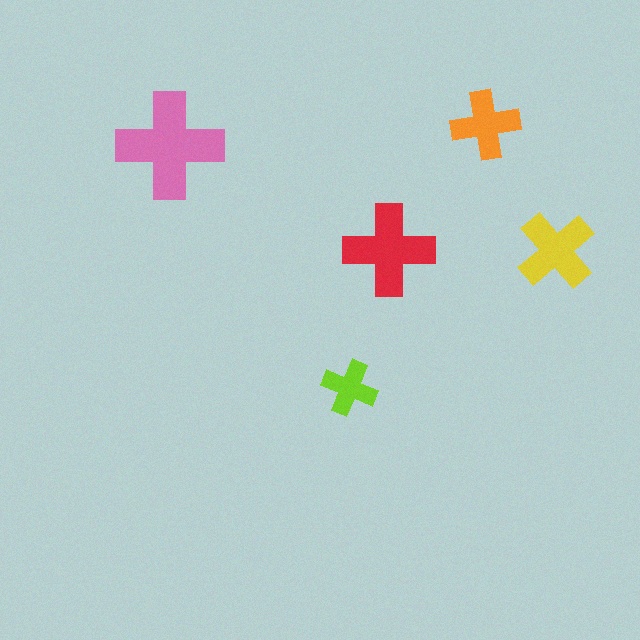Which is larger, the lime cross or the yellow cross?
The yellow one.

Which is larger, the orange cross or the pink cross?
The pink one.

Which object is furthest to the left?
The pink cross is leftmost.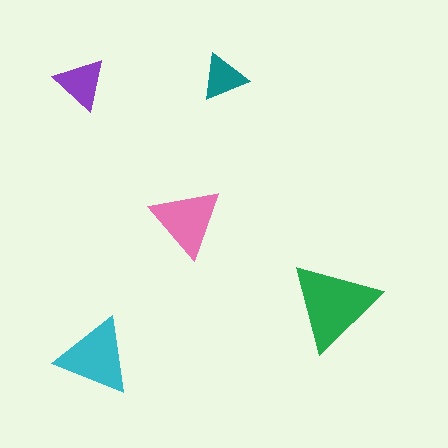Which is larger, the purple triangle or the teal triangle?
The purple one.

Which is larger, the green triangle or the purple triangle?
The green one.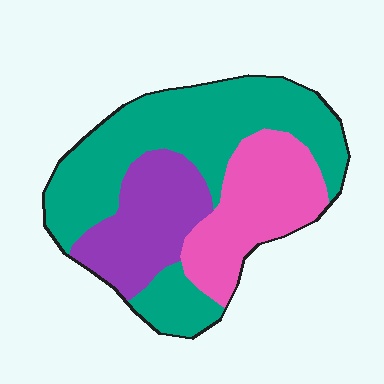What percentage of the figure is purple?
Purple covers about 25% of the figure.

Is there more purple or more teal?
Teal.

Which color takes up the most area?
Teal, at roughly 50%.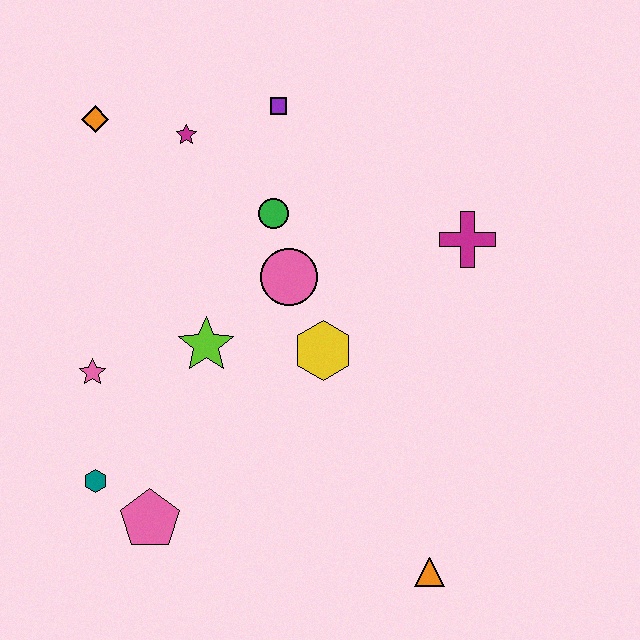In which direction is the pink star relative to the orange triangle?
The pink star is to the left of the orange triangle.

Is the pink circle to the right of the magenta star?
Yes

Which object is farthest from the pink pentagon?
The purple square is farthest from the pink pentagon.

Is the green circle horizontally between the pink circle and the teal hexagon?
Yes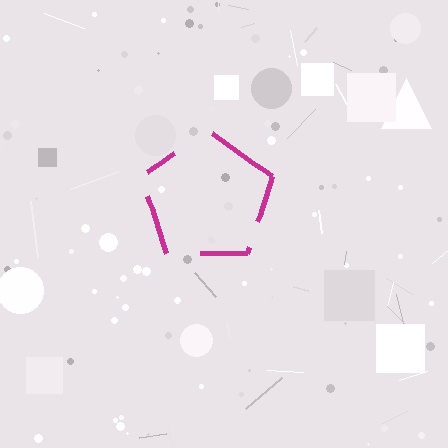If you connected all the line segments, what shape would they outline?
They would outline a pentagon.